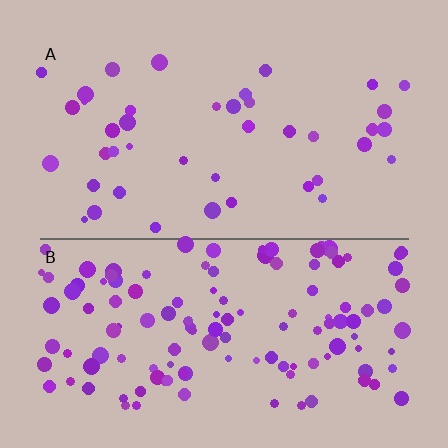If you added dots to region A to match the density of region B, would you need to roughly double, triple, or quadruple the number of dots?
Approximately triple.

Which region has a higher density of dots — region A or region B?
B (the bottom).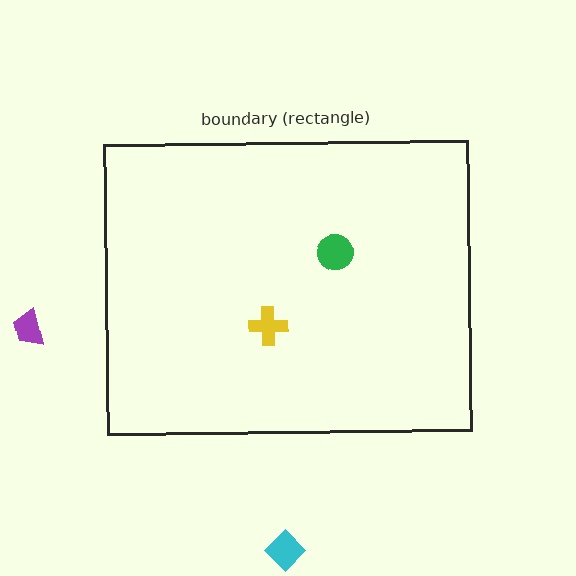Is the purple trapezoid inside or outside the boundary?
Outside.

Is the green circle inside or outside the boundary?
Inside.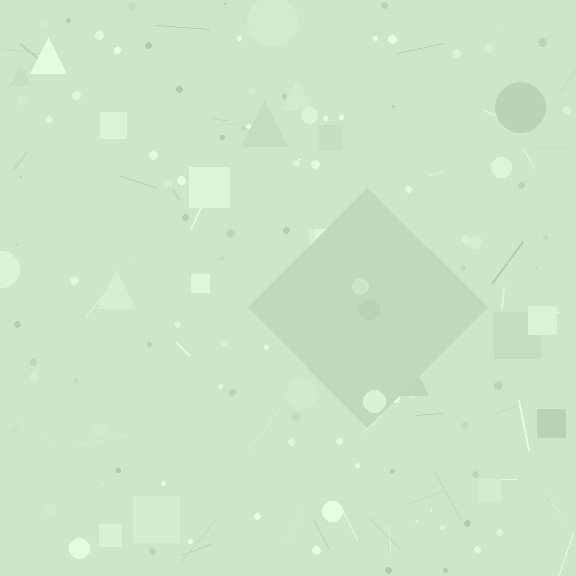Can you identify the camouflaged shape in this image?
The camouflaged shape is a diamond.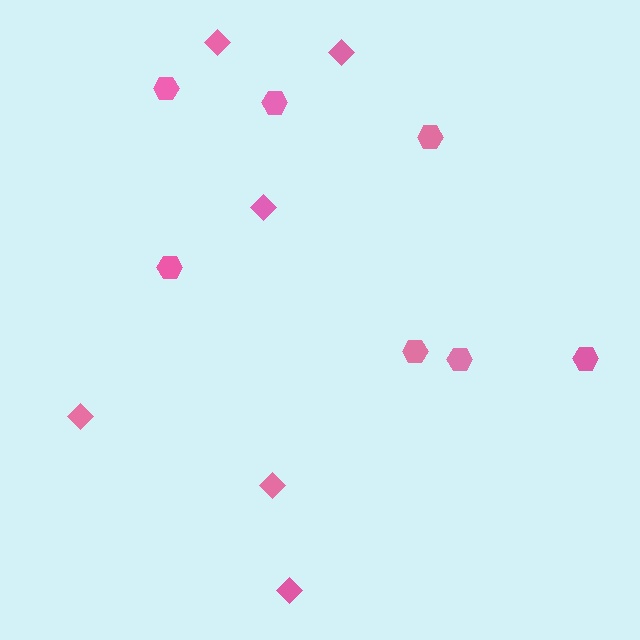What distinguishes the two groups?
There are 2 groups: one group of diamonds (6) and one group of hexagons (7).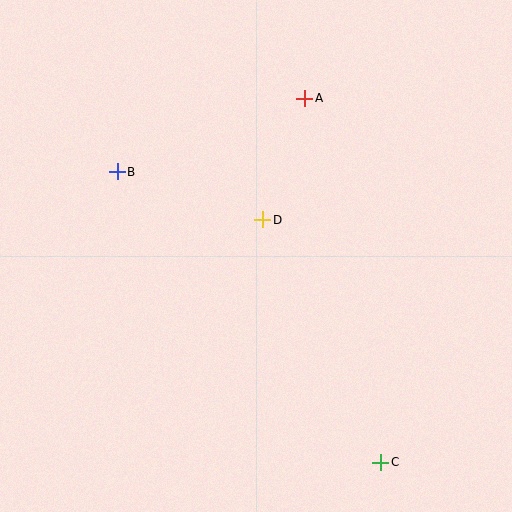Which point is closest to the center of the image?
Point D at (263, 220) is closest to the center.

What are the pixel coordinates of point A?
Point A is at (305, 98).